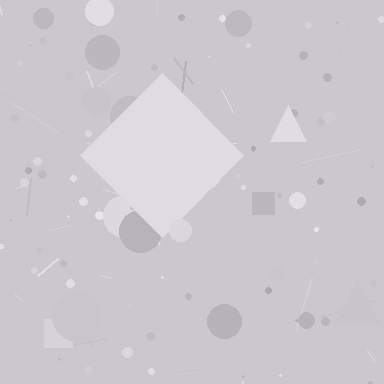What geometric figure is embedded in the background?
A diamond is embedded in the background.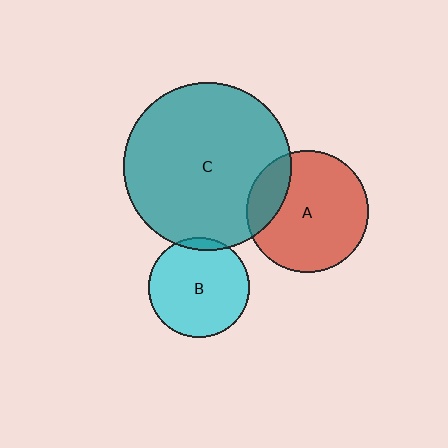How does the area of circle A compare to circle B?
Approximately 1.5 times.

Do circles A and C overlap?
Yes.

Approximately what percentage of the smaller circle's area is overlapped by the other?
Approximately 20%.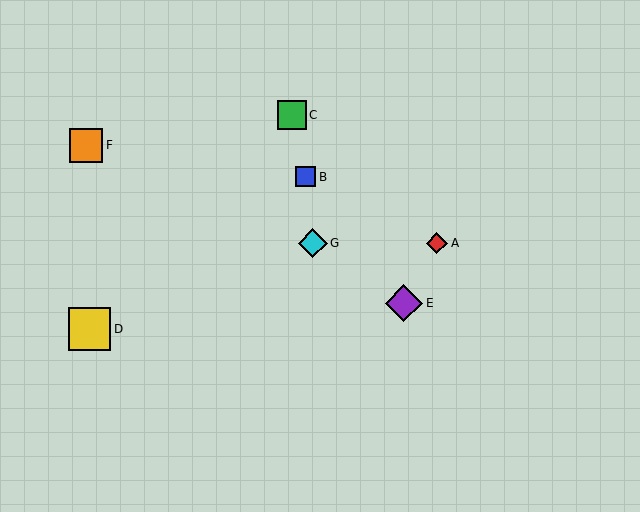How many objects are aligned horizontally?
2 objects (A, G) are aligned horizontally.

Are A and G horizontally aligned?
Yes, both are at y≈243.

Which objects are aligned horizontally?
Objects A, G are aligned horizontally.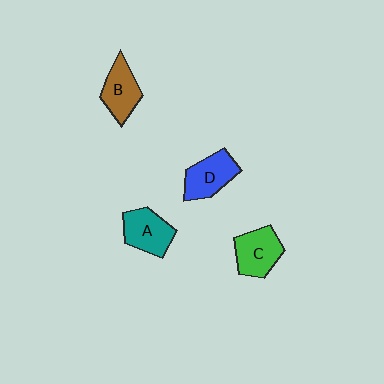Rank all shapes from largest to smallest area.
From largest to smallest: C (green), A (teal), D (blue), B (brown).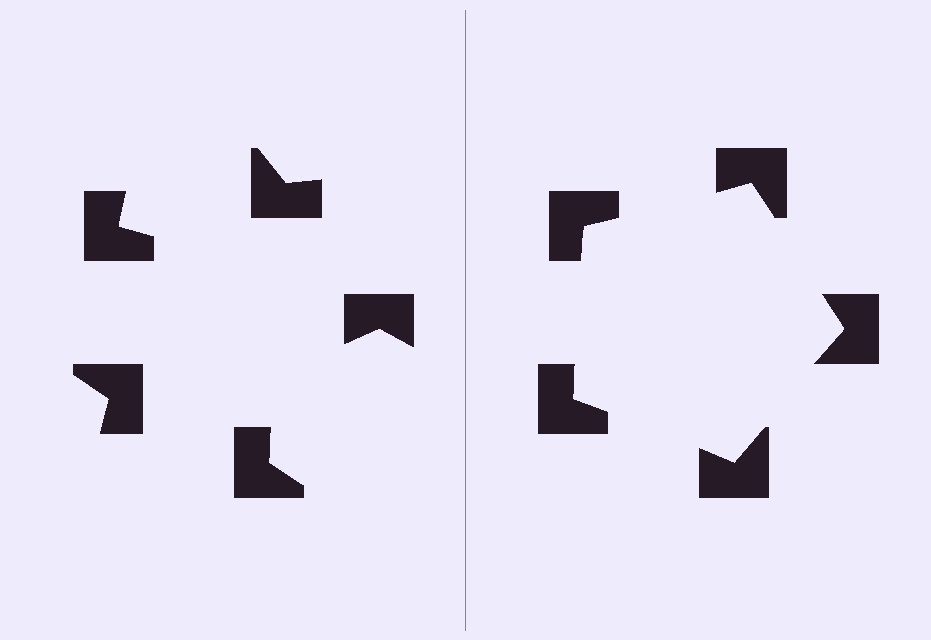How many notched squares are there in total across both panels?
10 — 5 on each side.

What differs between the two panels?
The notched squares are positioned identically on both sides; only the wedge orientations differ. On the right they align to a pentagon; on the left they are misaligned.